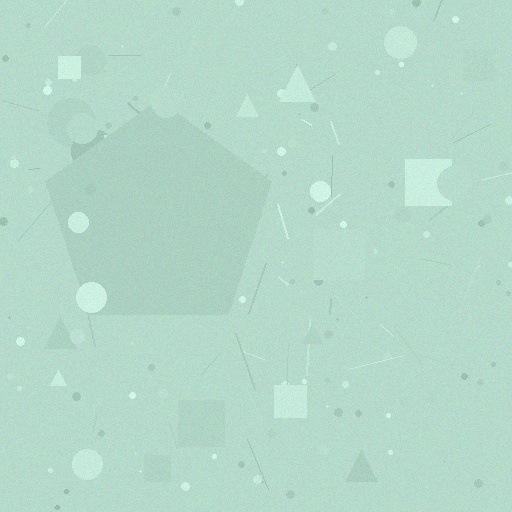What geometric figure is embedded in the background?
A pentagon is embedded in the background.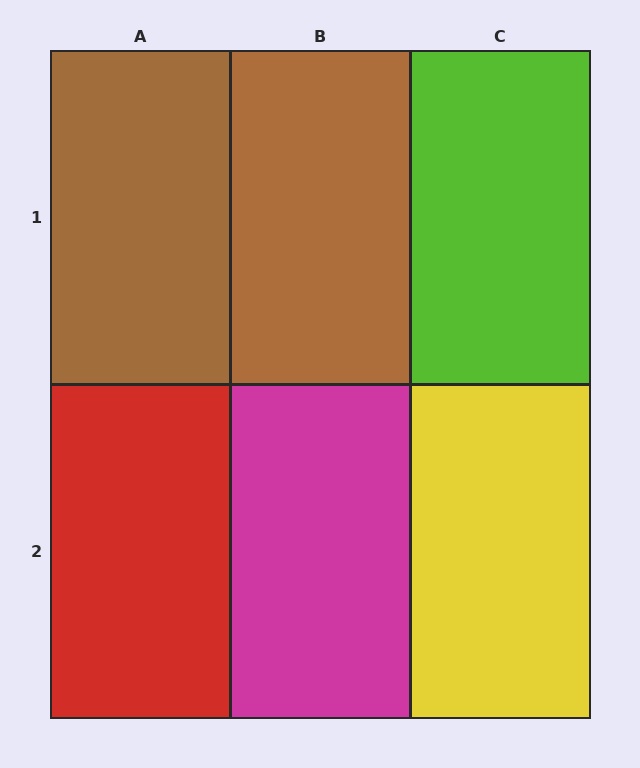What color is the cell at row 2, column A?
Red.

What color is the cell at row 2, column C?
Yellow.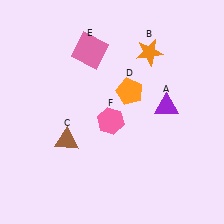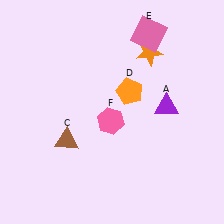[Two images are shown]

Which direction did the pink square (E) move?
The pink square (E) moved right.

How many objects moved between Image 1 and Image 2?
1 object moved between the two images.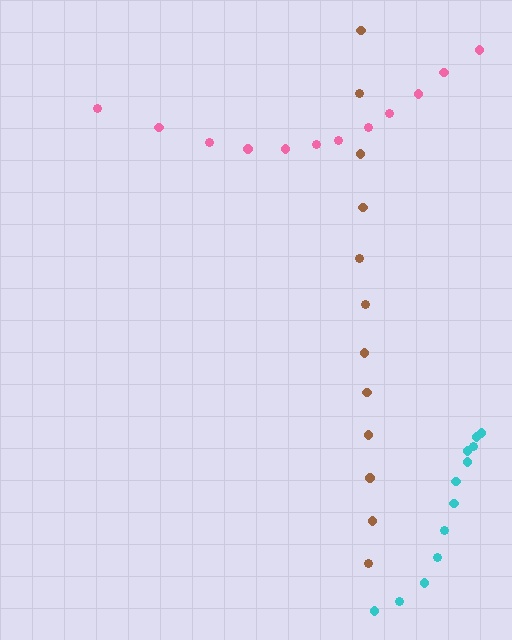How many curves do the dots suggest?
There are 3 distinct paths.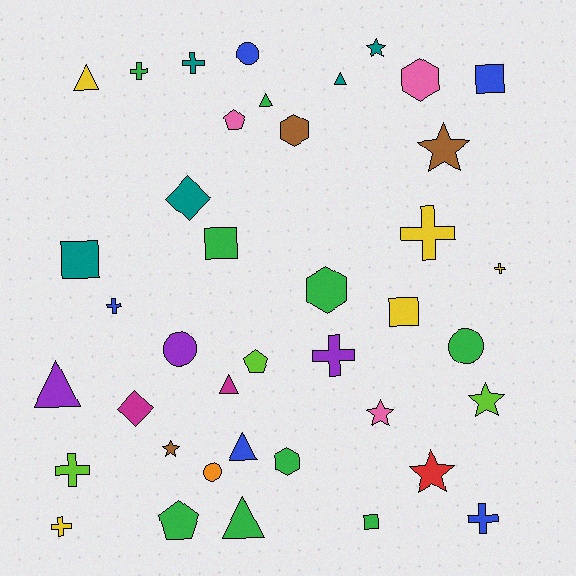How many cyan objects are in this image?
There are no cyan objects.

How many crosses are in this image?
There are 9 crosses.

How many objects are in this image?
There are 40 objects.